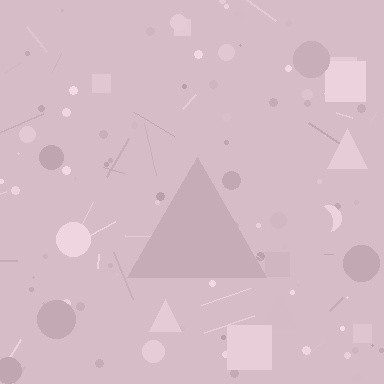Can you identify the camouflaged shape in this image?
The camouflaged shape is a triangle.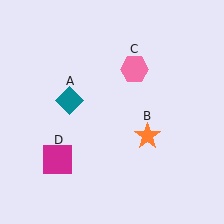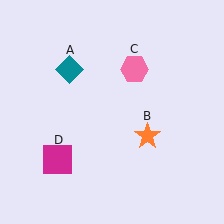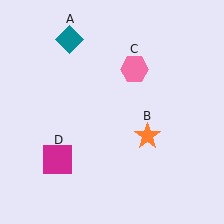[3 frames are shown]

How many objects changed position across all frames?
1 object changed position: teal diamond (object A).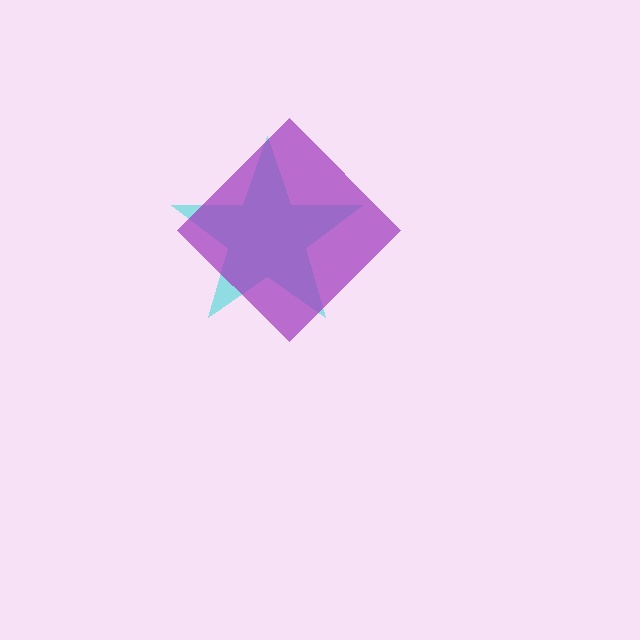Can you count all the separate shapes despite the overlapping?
Yes, there are 2 separate shapes.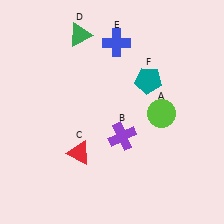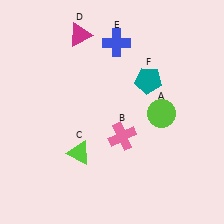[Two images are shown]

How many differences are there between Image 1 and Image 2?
There are 3 differences between the two images.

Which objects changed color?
B changed from purple to pink. C changed from red to lime. D changed from green to magenta.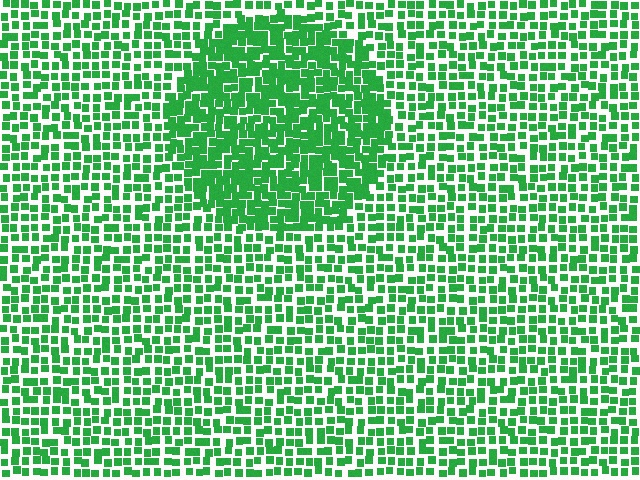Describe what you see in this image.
The image contains small green elements arranged at two different densities. A circle-shaped region is visible where the elements are more densely packed than the surrounding area.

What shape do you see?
I see a circle.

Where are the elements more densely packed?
The elements are more densely packed inside the circle boundary.